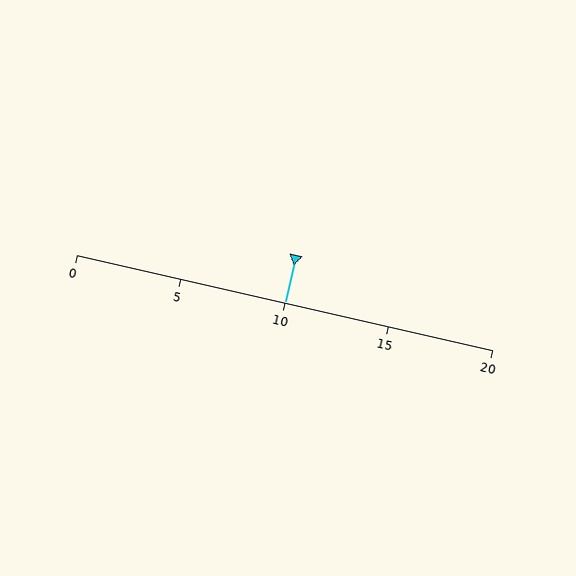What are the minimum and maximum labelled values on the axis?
The axis runs from 0 to 20.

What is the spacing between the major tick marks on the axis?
The major ticks are spaced 5 apart.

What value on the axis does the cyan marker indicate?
The marker indicates approximately 10.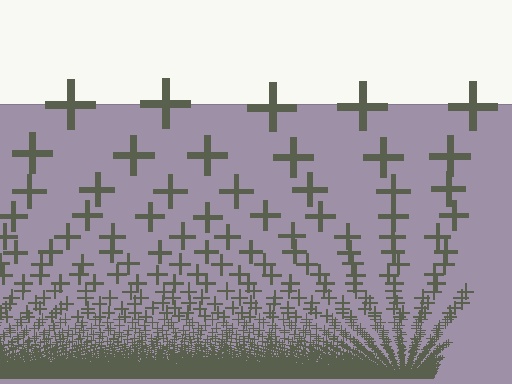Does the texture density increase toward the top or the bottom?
Density increases toward the bottom.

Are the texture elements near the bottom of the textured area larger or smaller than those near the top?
Smaller. The gradient is inverted — elements near the bottom are smaller and denser.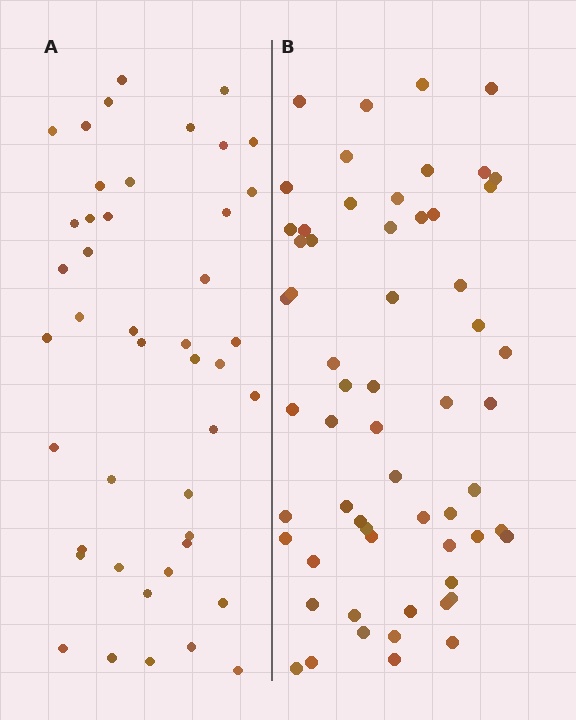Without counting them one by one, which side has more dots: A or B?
Region B (the right region) has more dots.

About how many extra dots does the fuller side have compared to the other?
Region B has approximately 15 more dots than region A.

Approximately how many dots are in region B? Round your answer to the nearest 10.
About 60 dots.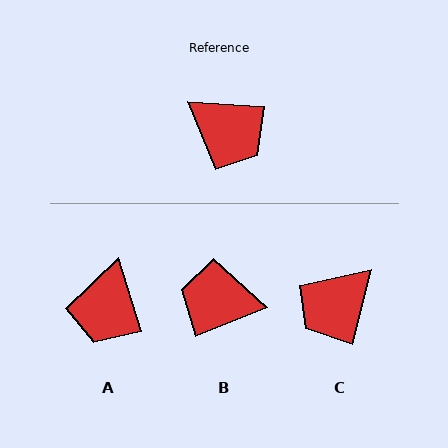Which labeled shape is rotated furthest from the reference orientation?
B, about 155 degrees away.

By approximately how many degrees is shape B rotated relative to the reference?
Approximately 155 degrees clockwise.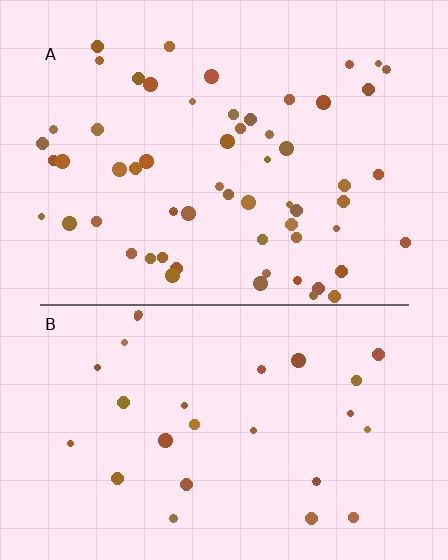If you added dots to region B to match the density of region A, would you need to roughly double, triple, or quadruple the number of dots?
Approximately double.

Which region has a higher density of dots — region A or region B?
A (the top).